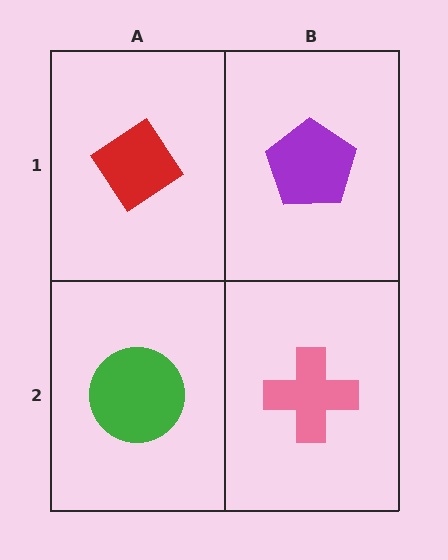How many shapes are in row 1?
2 shapes.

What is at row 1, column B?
A purple pentagon.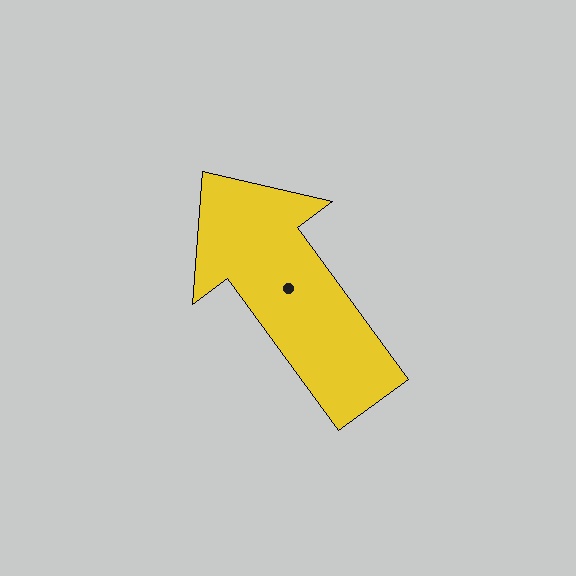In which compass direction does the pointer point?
Northwest.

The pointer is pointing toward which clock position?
Roughly 11 o'clock.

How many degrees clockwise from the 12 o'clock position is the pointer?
Approximately 324 degrees.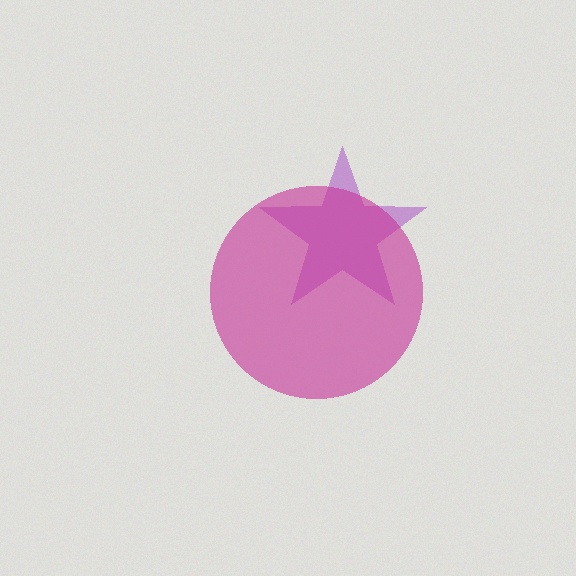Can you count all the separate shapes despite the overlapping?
Yes, there are 2 separate shapes.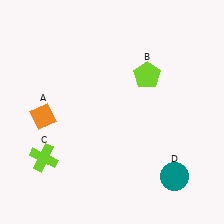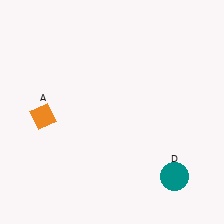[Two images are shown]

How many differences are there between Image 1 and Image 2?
There are 2 differences between the two images.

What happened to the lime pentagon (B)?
The lime pentagon (B) was removed in Image 2. It was in the top-right area of Image 1.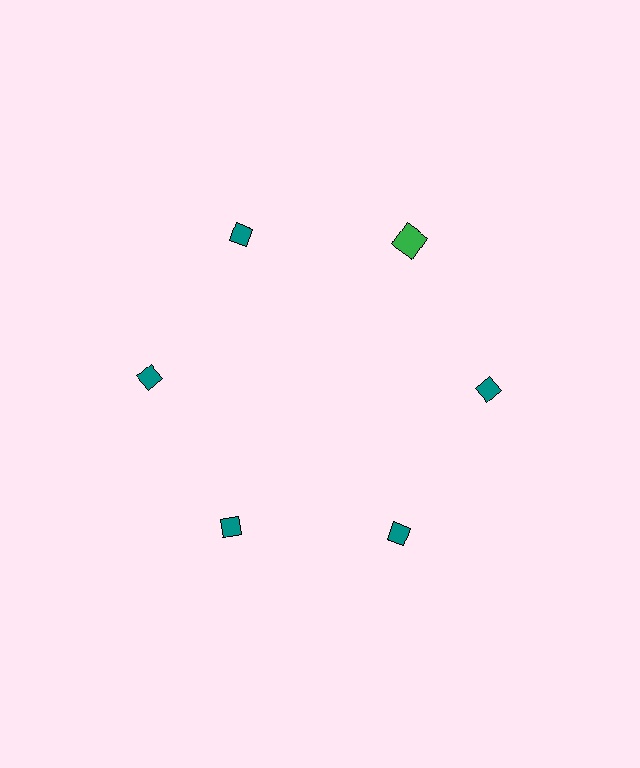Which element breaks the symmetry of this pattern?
The green square at roughly the 1 o'clock position breaks the symmetry. All other shapes are teal diamonds.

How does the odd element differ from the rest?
It differs in both color (green instead of teal) and shape (square instead of diamond).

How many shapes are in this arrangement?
There are 6 shapes arranged in a ring pattern.